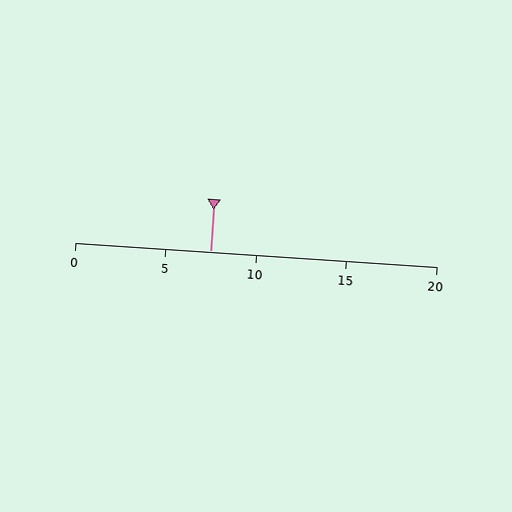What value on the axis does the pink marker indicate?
The marker indicates approximately 7.5.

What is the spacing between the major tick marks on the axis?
The major ticks are spaced 5 apart.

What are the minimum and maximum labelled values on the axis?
The axis runs from 0 to 20.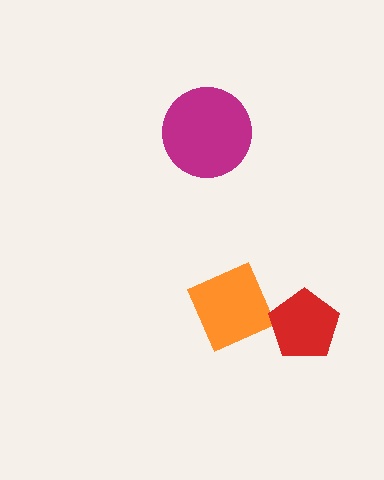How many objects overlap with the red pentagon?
1 object overlaps with the red pentagon.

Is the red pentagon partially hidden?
No, no other shape covers it.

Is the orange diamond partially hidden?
Yes, it is partially covered by another shape.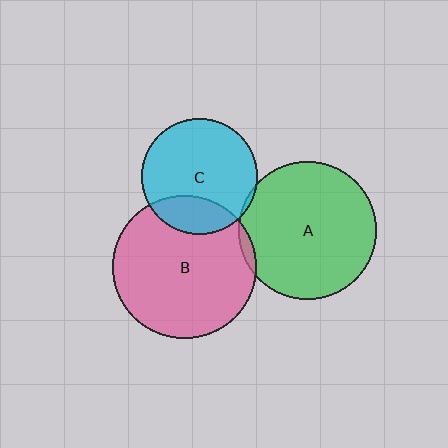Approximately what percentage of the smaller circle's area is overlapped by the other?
Approximately 5%.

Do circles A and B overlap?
Yes.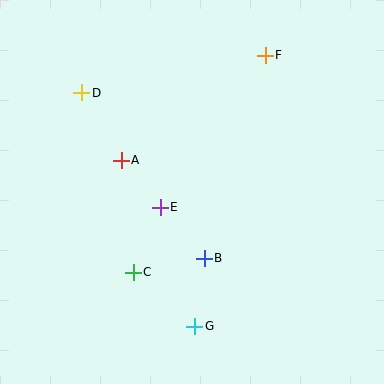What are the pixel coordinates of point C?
Point C is at (133, 272).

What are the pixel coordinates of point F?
Point F is at (265, 55).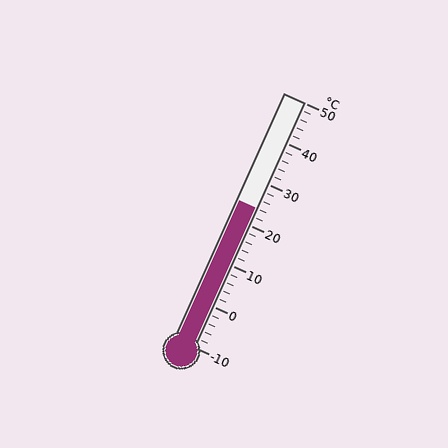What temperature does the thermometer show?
The thermometer shows approximately 24°C.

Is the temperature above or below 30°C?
The temperature is below 30°C.